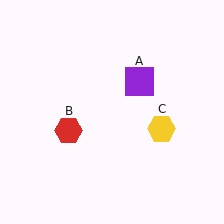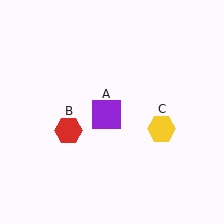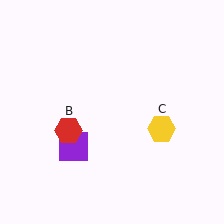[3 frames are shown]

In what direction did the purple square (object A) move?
The purple square (object A) moved down and to the left.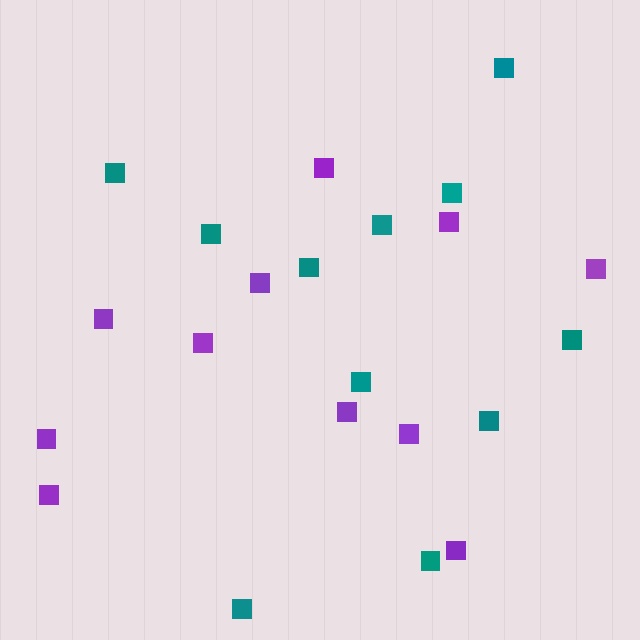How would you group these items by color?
There are 2 groups: one group of teal squares (11) and one group of purple squares (11).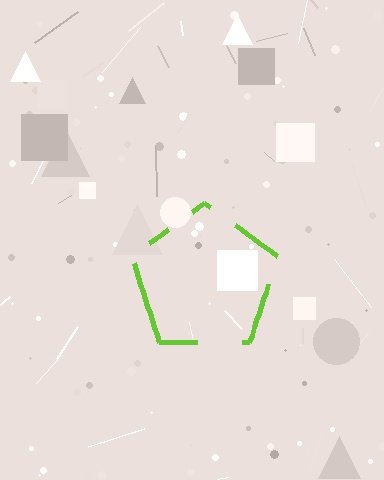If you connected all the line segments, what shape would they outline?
They would outline a pentagon.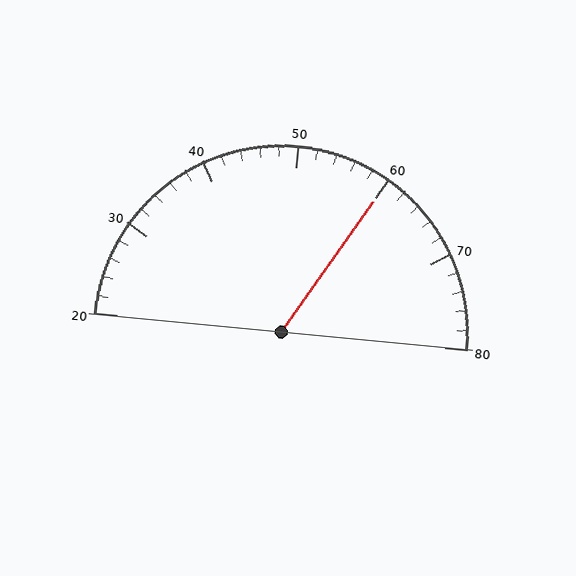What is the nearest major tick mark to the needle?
The nearest major tick mark is 60.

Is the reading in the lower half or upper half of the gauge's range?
The reading is in the upper half of the range (20 to 80).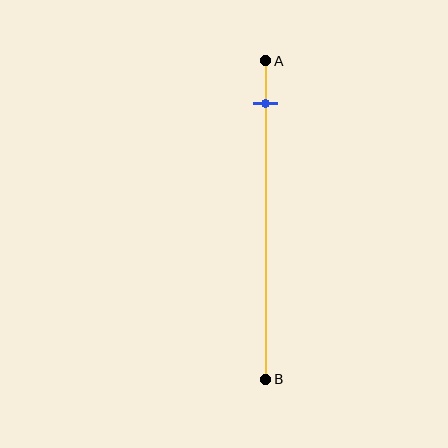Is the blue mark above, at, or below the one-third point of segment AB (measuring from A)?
The blue mark is above the one-third point of segment AB.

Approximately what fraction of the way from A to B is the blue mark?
The blue mark is approximately 15% of the way from A to B.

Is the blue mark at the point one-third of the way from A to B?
No, the mark is at about 15% from A, not at the 33% one-third point.